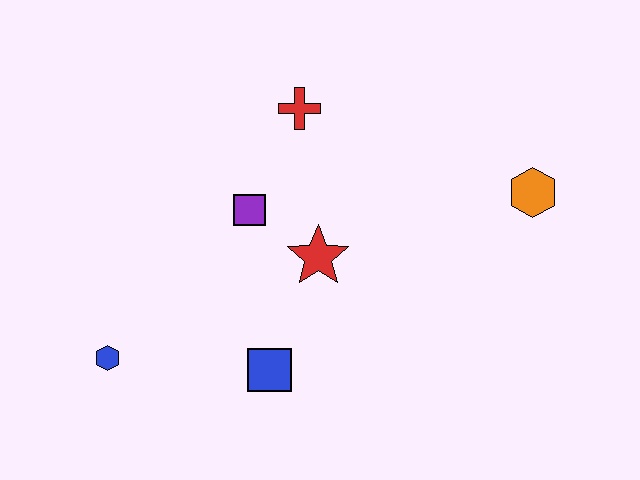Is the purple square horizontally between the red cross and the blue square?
No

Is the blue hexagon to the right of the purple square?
No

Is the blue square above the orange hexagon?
No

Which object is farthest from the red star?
The blue hexagon is farthest from the red star.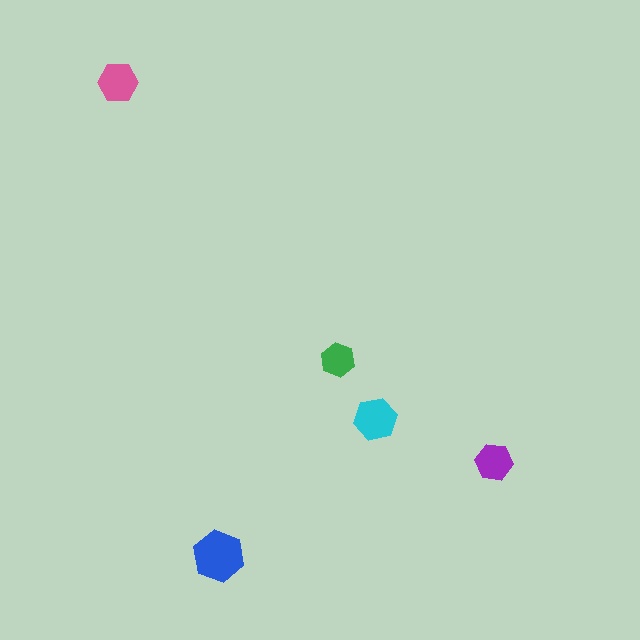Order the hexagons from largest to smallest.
the blue one, the cyan one, the pink one, the purple one, the green one.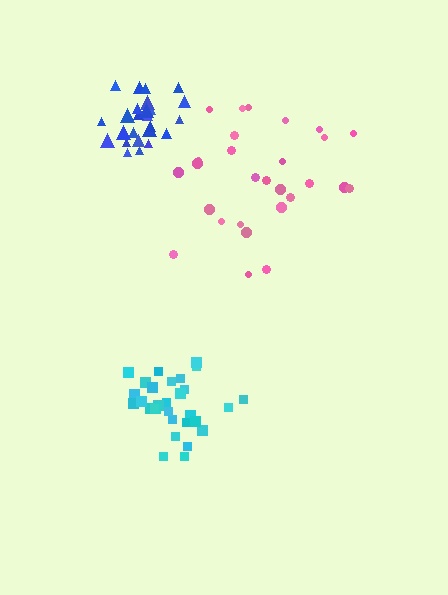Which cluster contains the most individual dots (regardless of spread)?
Cyan (30).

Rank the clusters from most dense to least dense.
blue, cyan, pink.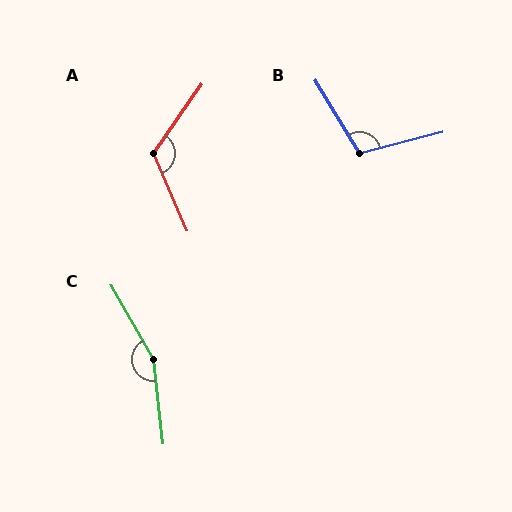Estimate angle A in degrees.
Approximately 121 degrees.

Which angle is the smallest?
B, at approximately 107 degrees.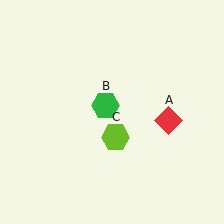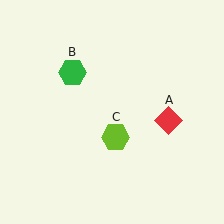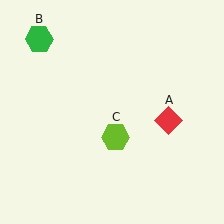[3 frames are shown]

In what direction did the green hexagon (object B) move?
The green hexagon (object B) moved up and to the left.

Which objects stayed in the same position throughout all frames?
Red diamond (object A) and lime hexagon (object C) remained stationary.